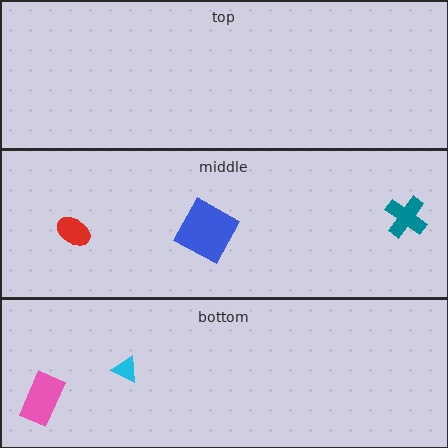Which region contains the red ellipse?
The middle region.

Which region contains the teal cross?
The middle region.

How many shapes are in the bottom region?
2.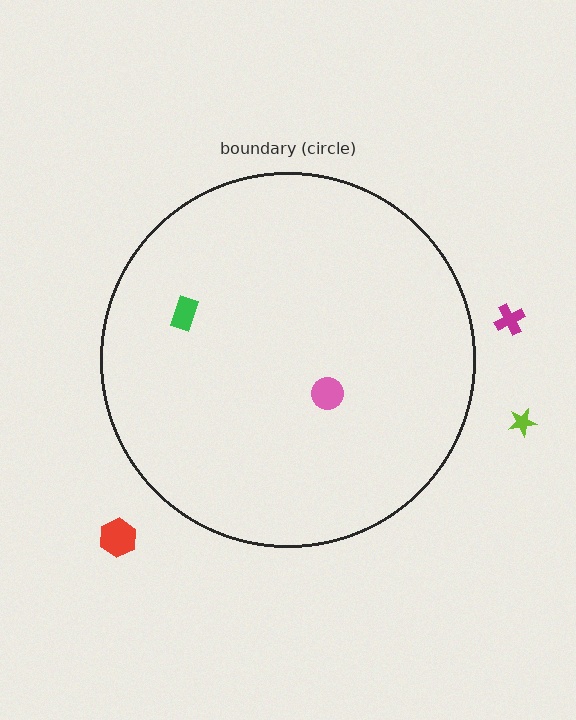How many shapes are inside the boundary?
2 inside, 3 outside.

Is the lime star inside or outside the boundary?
Outside.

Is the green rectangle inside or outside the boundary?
Inside.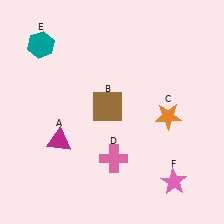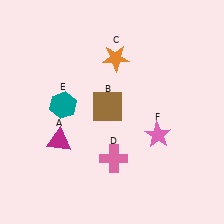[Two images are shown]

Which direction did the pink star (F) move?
The pink star (F) moved up.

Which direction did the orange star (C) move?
The orange star (C) moved up.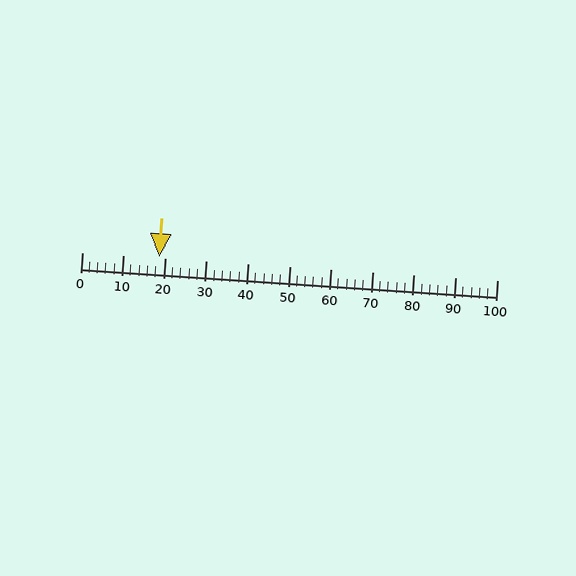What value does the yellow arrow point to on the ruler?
The yellow arrow points to approximately 19.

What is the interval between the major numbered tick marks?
The major tick marks are spaced 10 units apart.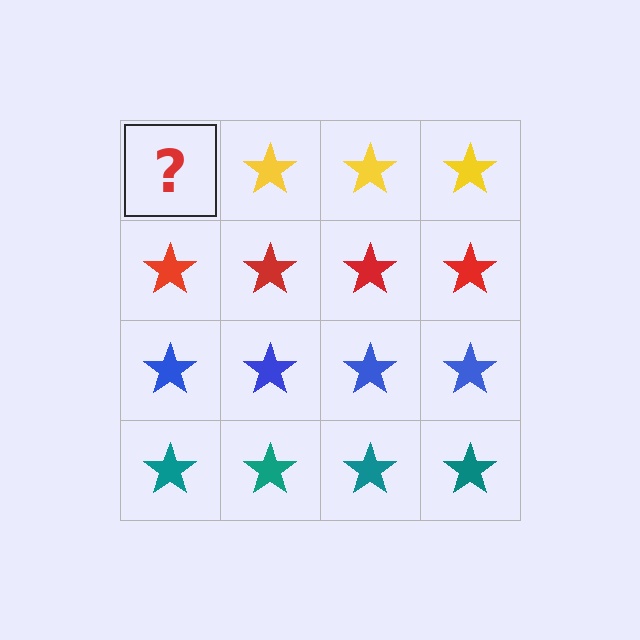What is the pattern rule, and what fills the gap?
The rule is that each row has a consistent color. The gap should be filled with a yellow star.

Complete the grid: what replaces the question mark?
The question mark should be replaced with a yellow star.